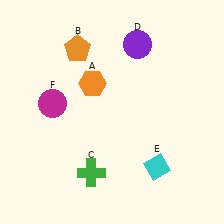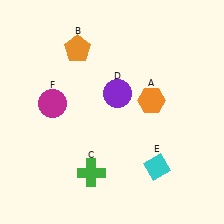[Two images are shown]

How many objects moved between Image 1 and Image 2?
2 objects moved between the two images.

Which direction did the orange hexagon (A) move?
The orange hexagon (A) moved right.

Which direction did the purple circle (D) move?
The purple circle (D) moved down.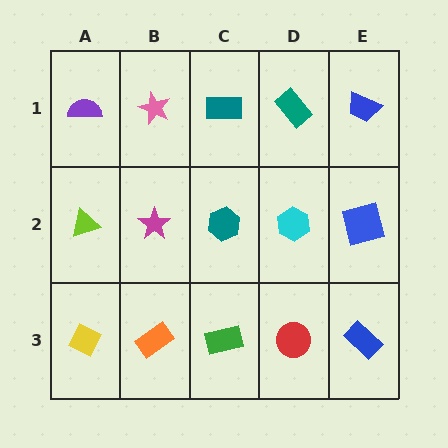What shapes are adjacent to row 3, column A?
A lime triangle (row 2, column A), an orange rectangle (row 3, column B).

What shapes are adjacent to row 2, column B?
A pink star (row 1, column B), an orange rectangle (row 3, column B), a lime triangle (row 2, column A), a teal hexagon (row 2, column C).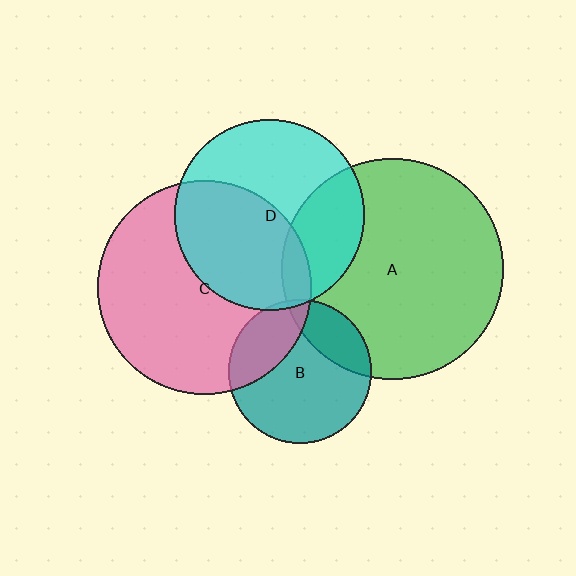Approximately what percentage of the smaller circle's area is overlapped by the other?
Approximately 20%.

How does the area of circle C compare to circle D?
Approximately 1.3 times.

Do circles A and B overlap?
Yes.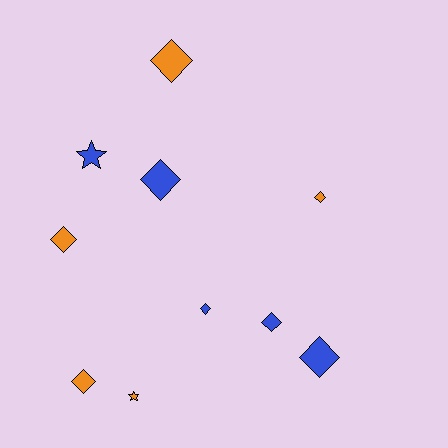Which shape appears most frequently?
Diamond, with 8 objects.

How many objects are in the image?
There are 10 objects.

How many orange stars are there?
There is 1 orange star.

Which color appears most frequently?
Blue, with 5 objects.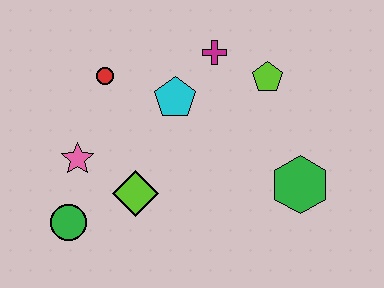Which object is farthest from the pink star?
The green hexagon is farthest from the pink star.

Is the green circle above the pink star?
No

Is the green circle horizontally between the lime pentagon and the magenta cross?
No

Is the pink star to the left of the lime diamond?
Yes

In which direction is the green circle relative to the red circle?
The green circle is below the red circle.